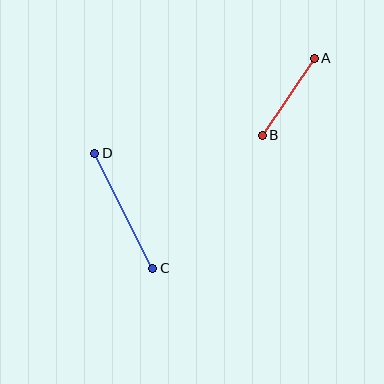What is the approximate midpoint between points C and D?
The midpoint is at approximately (124, 211) pixels.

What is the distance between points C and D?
The distance is approximately 129 pixels.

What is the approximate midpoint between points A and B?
The midpoint is at approximately (288, 97) pixels.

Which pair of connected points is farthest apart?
Points C and D are farthest apart.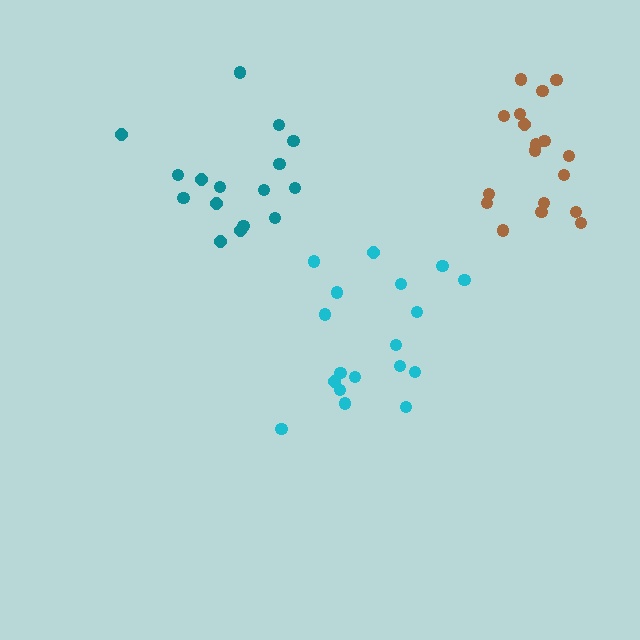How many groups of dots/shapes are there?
There are 3 groups.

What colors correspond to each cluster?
The clusters are colored: teal, cyan, brown.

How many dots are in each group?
Group 1: 16 dots, Group 2: 18 dots, Group 3: 18 dots (52 total).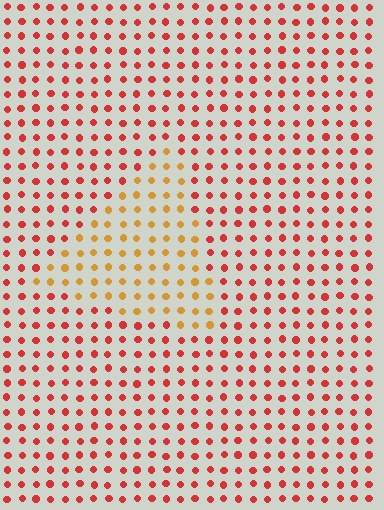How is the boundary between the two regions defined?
The boundary is defined purely by a slight shift in hue (about 39 degrees). Spacing, size, and orientation are identical on both sides.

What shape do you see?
I see a triangle.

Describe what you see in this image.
The image is filled with small red elements in a uniform arrangement. A triangle-shaped region is visible where the elements are tinted to a slightly different hue, forming a subtle color boundary.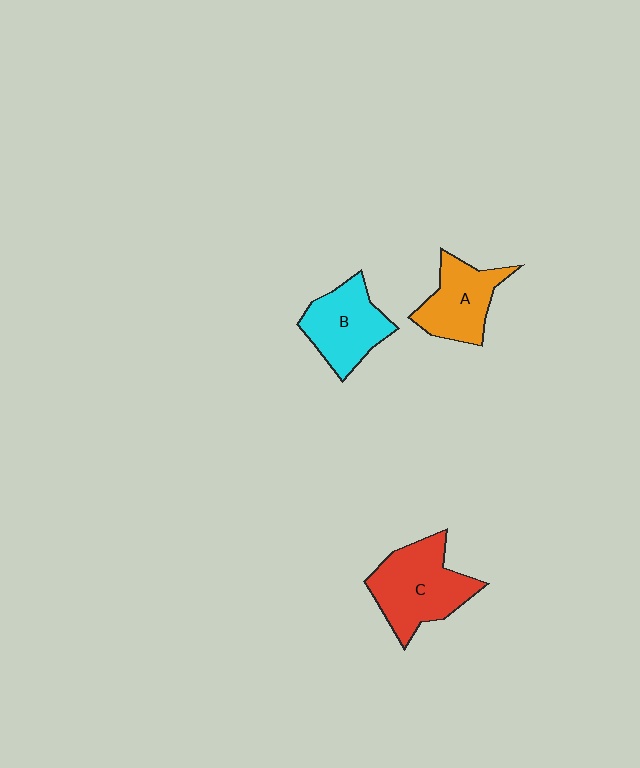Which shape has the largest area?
Shape C (red).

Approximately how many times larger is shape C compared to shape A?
Approximately 1.3 times.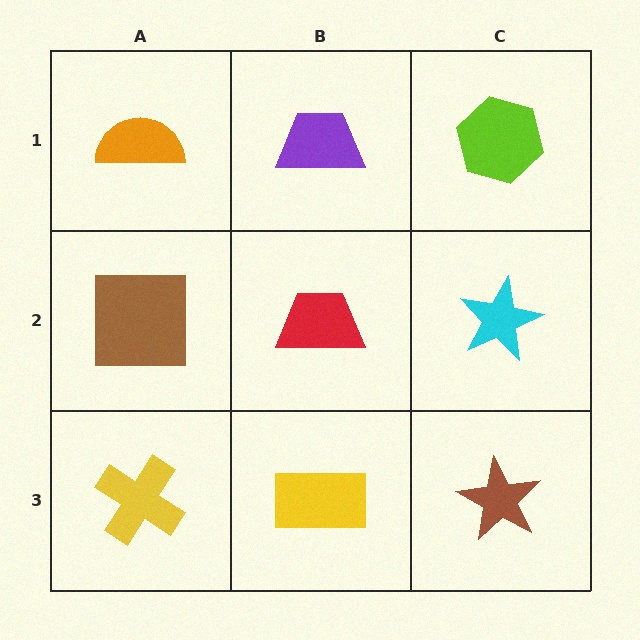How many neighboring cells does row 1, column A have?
2.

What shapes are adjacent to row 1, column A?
A brown square (row 2, column A), a purple trapezoid (row 1, column B).